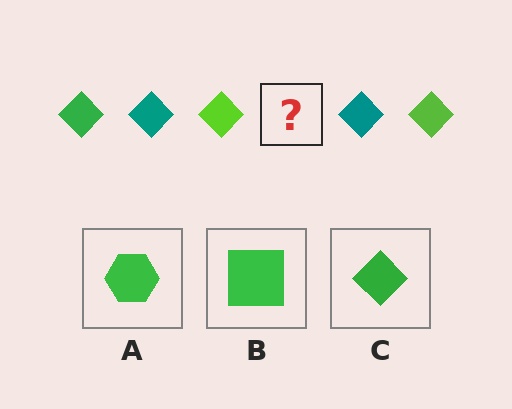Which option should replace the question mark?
Option C.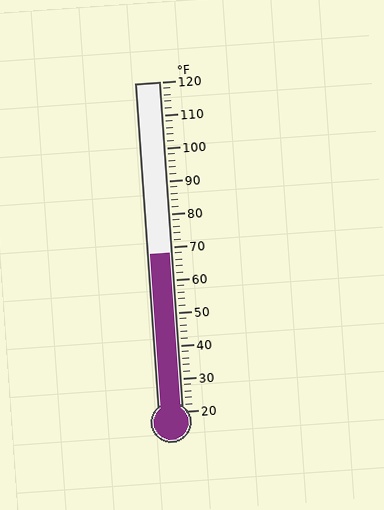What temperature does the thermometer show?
The thermometer shows approximately 68°F.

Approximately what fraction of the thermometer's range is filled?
The thermometer is filled to approximately 50% of its range.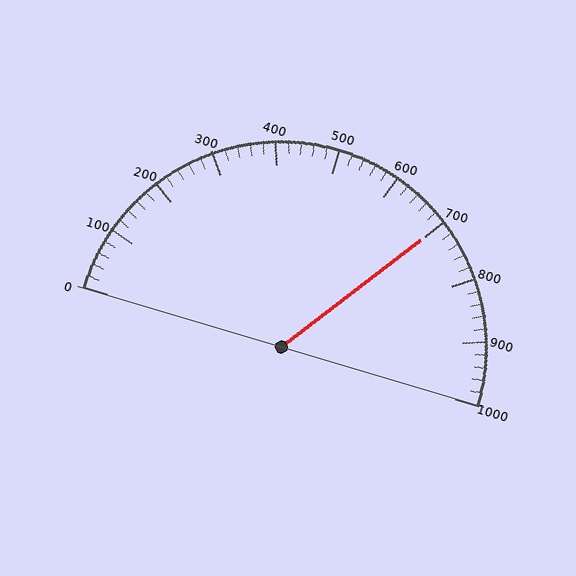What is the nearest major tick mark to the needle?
The nearest major tick mark is 700.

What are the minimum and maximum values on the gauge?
The gauge ranges from 0 to 1000.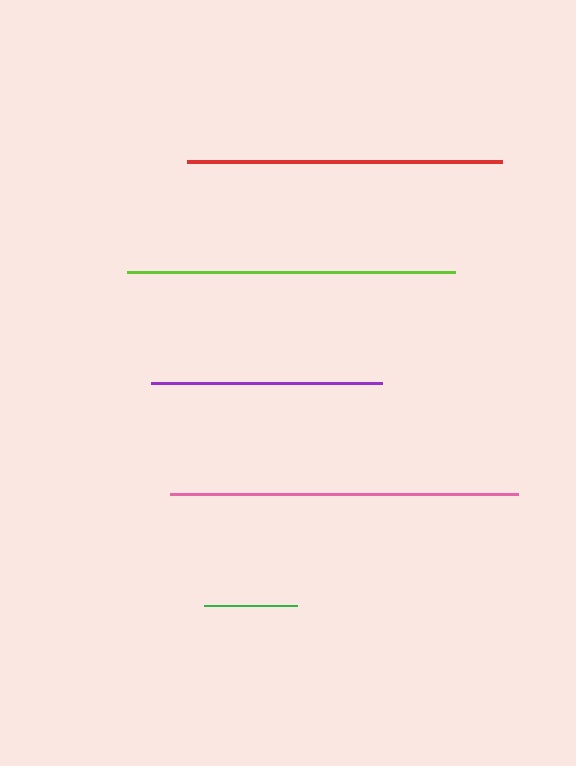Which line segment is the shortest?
The green line is the shortest at approximately 93 pixels.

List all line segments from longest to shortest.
From longest to shortest: pink, lime, red, purple, green.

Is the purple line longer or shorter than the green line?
The purple line is longer than the green line.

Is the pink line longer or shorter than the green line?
The pink line is longer than the green line.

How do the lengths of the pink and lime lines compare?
The pink and lime lines are approximately the same length.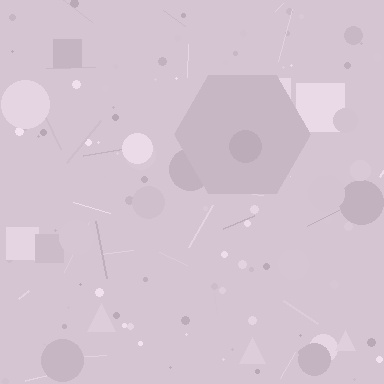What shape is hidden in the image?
A hexagon is hidden in the image.